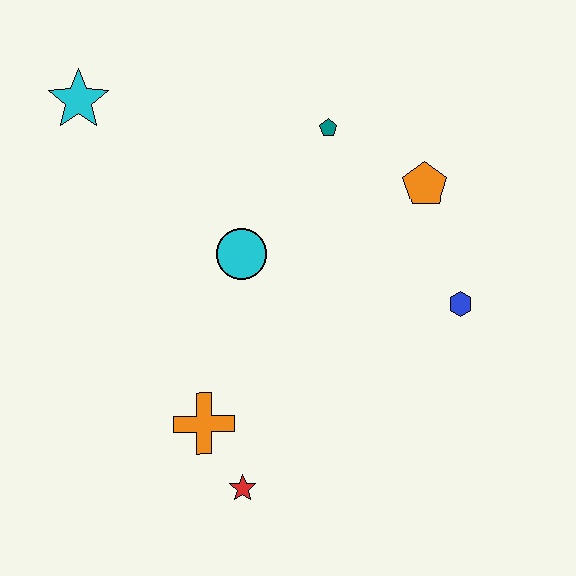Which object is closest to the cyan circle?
The teal pentagon is closest to the cyan circle.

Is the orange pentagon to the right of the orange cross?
Yes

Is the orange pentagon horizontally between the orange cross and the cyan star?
No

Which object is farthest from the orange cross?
The cyan star is farthest from the orange cross.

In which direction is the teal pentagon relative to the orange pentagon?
The teal pentagon is to the left of the orange pentagon.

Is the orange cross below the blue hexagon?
Yes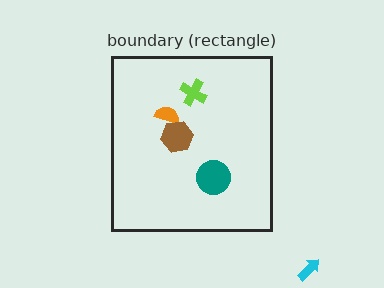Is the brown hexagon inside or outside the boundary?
Inside.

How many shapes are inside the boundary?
4 inside, 1 outside.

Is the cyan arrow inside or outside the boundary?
Outside.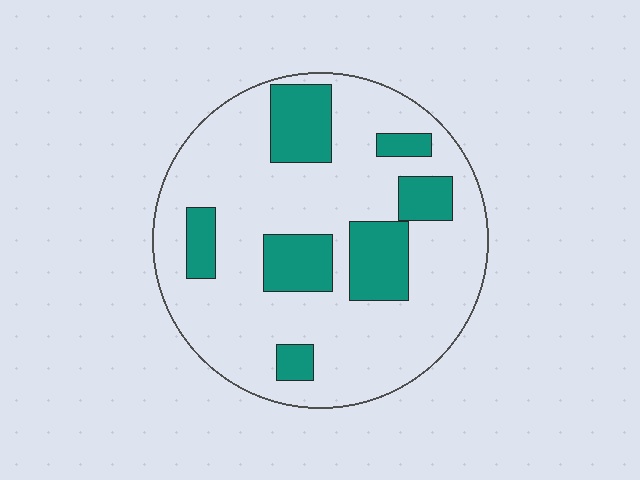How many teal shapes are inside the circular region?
7.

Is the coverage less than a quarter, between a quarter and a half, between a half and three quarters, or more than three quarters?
Less than a quarter.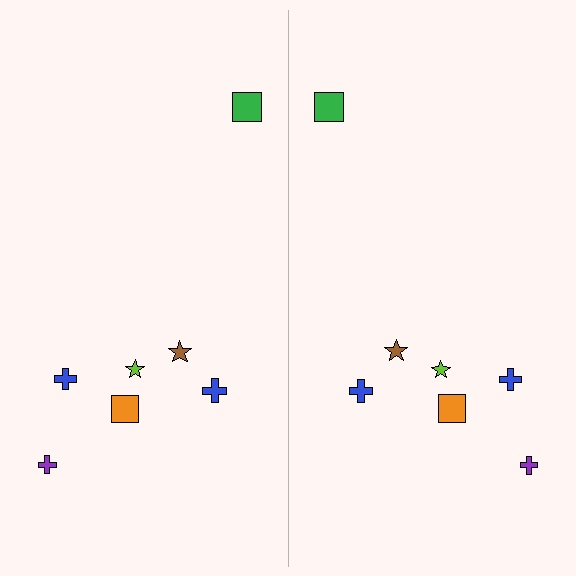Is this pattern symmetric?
Yes, this pattern has bilateral (reflection) symmetry.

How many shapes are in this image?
There are 14 shapes in this image.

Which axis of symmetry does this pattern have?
The pattern has a vertical axis of symmetry running through the center of the image.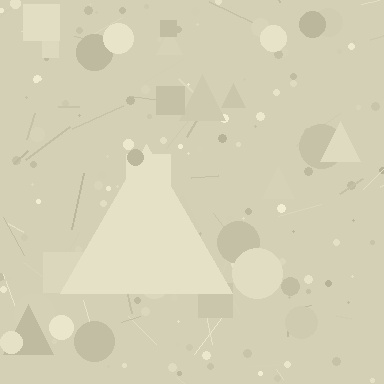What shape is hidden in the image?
A triangle is hidden in the image.